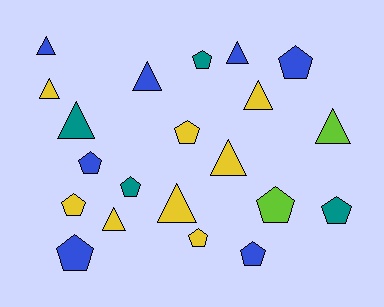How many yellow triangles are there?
There are 5 yellow triangles.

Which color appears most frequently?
Yellow, with 8 objects.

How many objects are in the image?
There are 21 objects.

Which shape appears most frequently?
Pentagon, with 11 objects.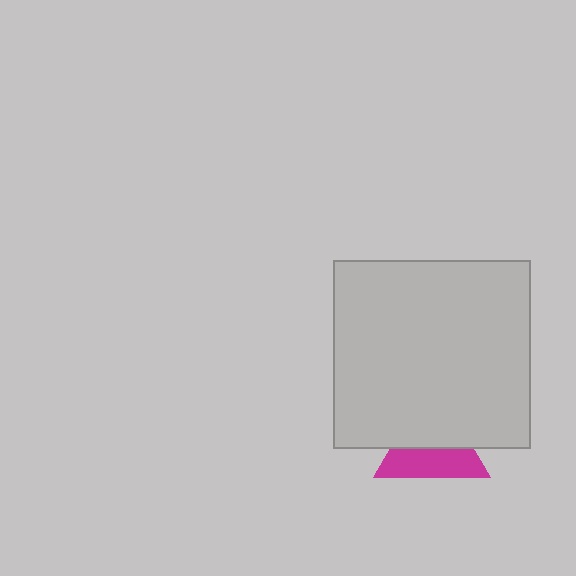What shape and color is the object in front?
The object in front is a light gray rectangle.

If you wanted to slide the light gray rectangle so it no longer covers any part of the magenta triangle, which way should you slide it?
Slide it up — that is the most direct way to separate the two shapes.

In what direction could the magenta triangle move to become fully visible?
The magenta triangle could move down. That would shift it out from behind the light gray rectangle entirely.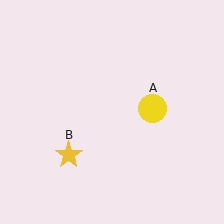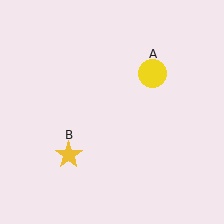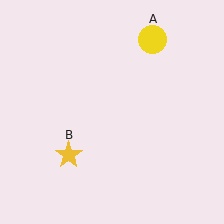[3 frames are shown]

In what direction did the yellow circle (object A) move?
The yellow circle (object A) moved up.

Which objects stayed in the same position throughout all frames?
Yellow star (object B) remained stationary.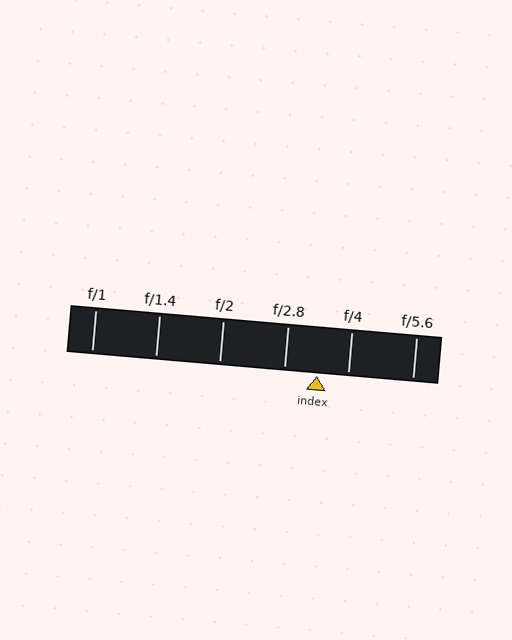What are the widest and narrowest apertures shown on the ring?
The widest aperture shown is f/1 and the narrowest is f/5.6.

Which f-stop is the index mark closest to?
The index mark is closest to f/4.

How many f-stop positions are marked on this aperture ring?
There are 6 f-stop positions marked.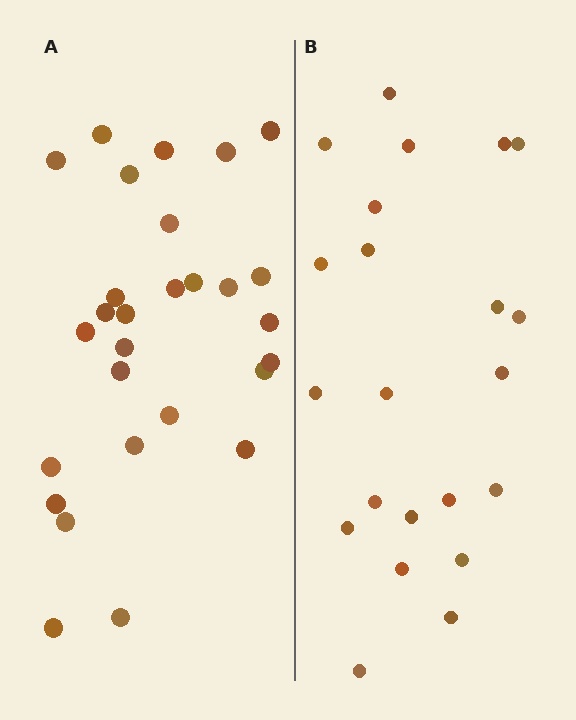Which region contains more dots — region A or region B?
Region A (the left region) has more dots.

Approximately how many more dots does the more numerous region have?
Region A has about 6 more dots than region B.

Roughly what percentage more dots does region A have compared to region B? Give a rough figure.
About 25% more.